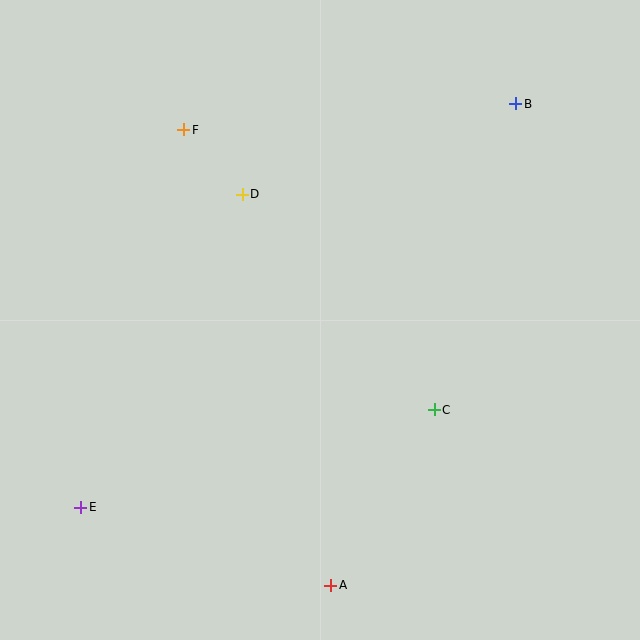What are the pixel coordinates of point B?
Point B is at (516, 104).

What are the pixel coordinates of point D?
Point D is at (242, 194).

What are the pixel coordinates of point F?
Point F is at (184, 130).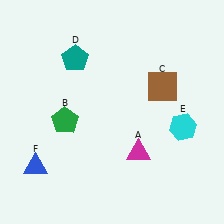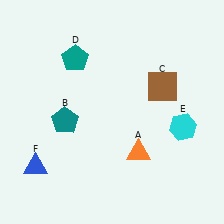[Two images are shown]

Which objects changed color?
A changed from magenta to orange. B changed from green to teal.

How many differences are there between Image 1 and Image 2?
There are 2 differences between the two images.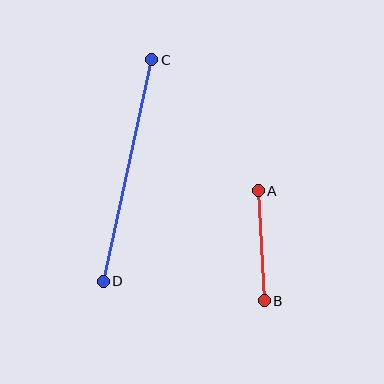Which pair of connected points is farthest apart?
Points C and D are farthest apart.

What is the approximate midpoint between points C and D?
The midpoint is at approximately (128, 171) pixels.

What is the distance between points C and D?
The distance is approximately 226 pixels.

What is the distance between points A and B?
The distance is approximately 110 pixels.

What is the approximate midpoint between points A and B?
The midpoint is at approximately (261, 246) pixels.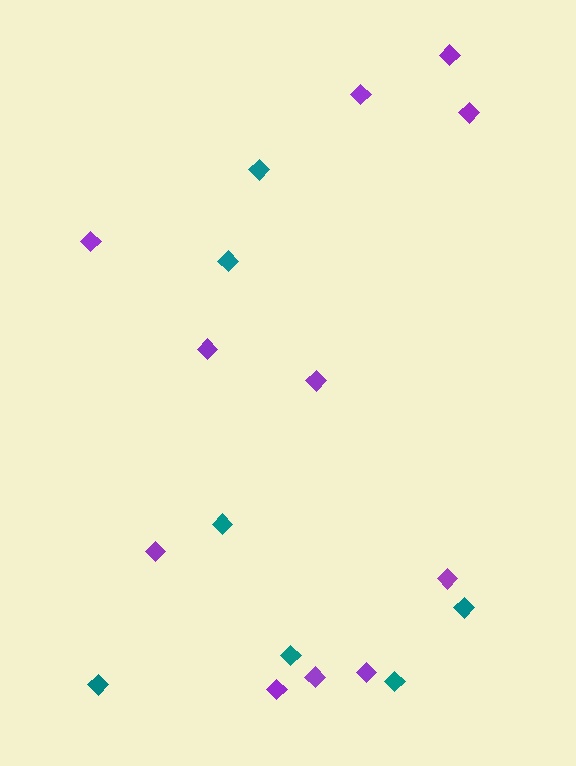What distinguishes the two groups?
There are 2 groups: one group of purple diamonds (11) and one group of teal diamonds (7).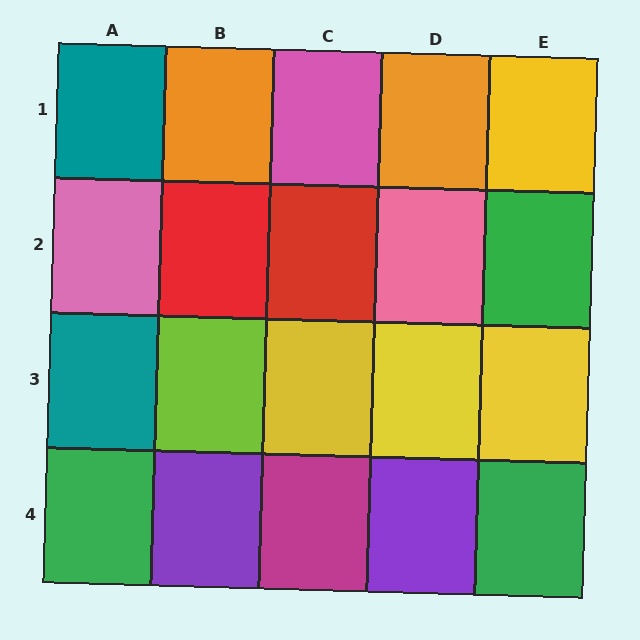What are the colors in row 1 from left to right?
Teal, orange, pink, orange, yellow.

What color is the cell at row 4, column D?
Purple.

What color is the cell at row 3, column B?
Lime.